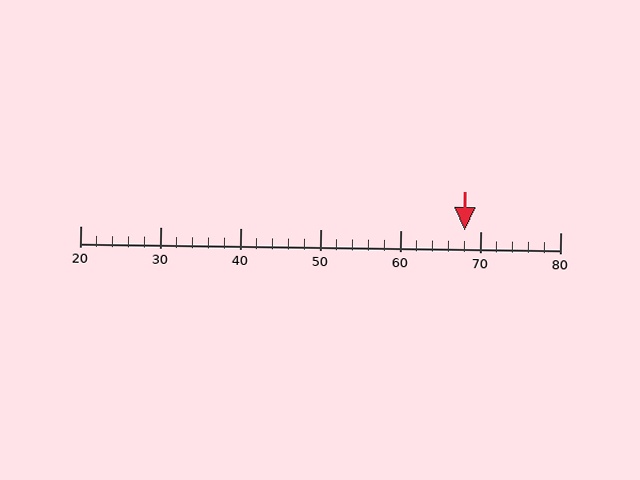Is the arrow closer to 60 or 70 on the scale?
The arrow is closer to 70.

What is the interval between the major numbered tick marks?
The major tick marks are spaced 10 units apart.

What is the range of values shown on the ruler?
The ruler shows values from 20 to 80.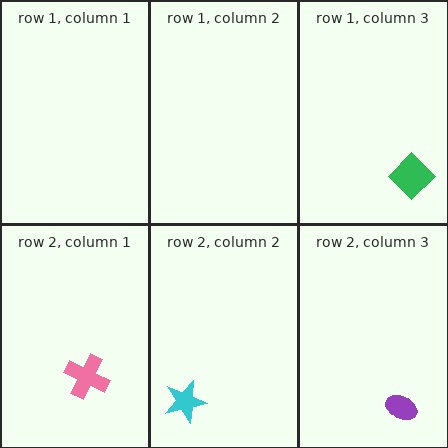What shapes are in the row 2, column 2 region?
The cyan star.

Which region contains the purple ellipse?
The row 2, column 3 region.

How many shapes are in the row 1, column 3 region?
1.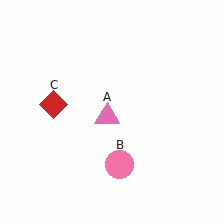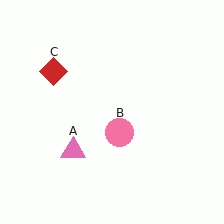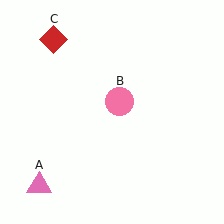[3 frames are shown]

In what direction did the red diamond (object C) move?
The red diamond (object C) moved up.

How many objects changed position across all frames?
3 objects changed position: pink triangle (object A), pink circle (object B), red diamond (object C).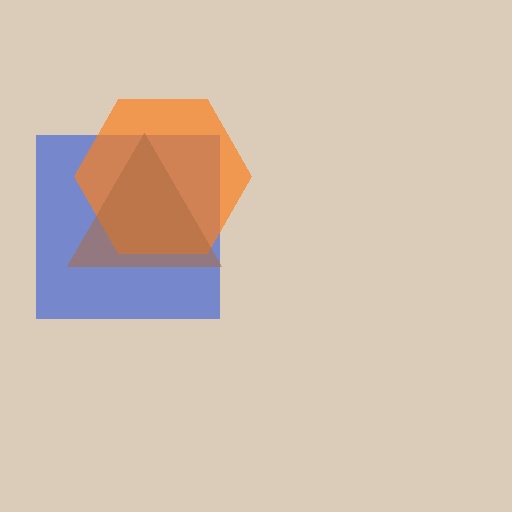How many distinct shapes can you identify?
There are 3 distinct shapes: a blue square, an orange hexagon, a brown triangle.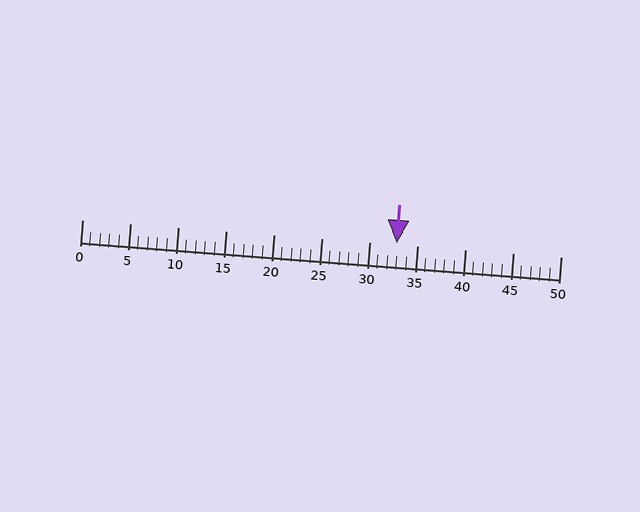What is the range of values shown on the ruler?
The ruler shows values from 0 to 50.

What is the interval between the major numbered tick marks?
The major tick marks are spaced 5 units apart.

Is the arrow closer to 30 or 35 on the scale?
The arrow is closer to 35.